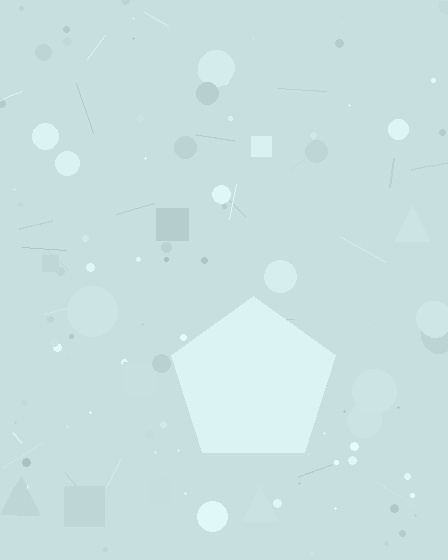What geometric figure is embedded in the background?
A pentagon is embedded in the background.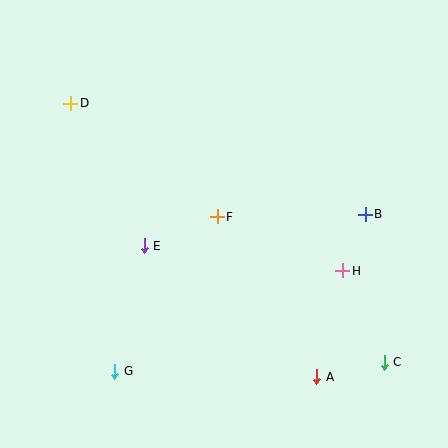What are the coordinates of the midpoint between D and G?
The midpoint between D and G is at (93, 237).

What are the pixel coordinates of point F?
Point F is at (217, 217).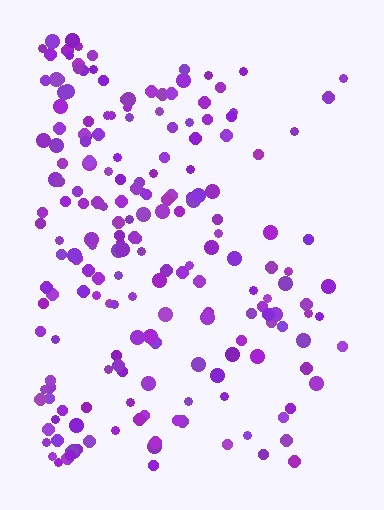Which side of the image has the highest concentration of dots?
The left.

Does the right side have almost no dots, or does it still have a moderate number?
Still a moderate number, just noticeably fewer than the left.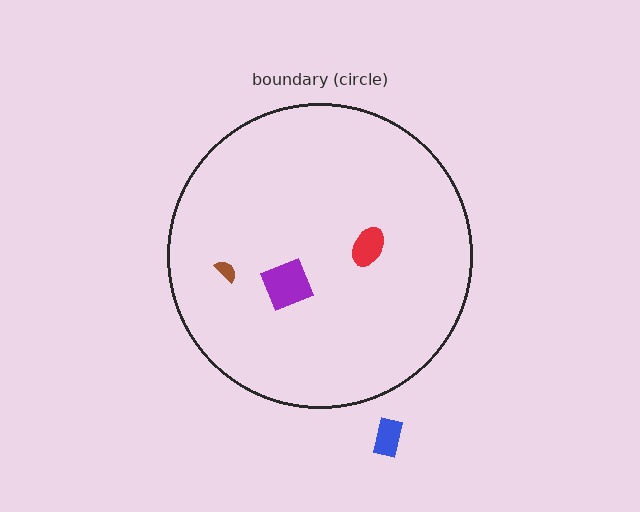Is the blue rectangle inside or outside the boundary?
Outside.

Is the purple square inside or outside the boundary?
Inside.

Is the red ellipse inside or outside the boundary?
Inside.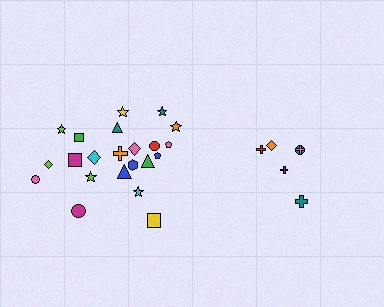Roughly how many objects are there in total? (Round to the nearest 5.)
Roughly 30 objects in total.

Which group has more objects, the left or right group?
The left group.